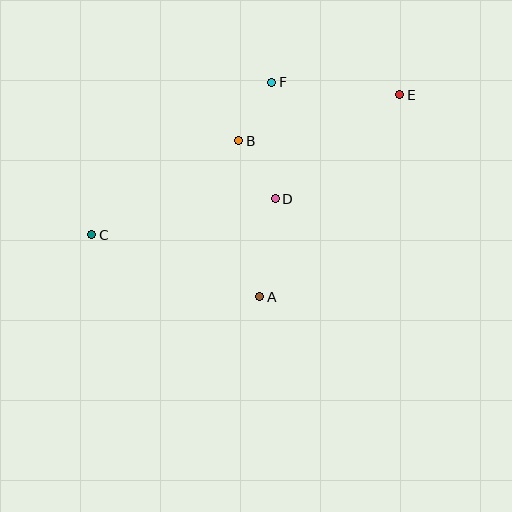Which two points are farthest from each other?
Points C and E are farthest from each other.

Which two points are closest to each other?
Points B and F are closest to each other.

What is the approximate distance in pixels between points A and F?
The distance between A and F is approximately 215 pixels.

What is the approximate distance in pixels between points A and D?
The distance between A and D is approximately 99 pixels.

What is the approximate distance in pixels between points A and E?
The distance between A and E is approximately 245 pixels.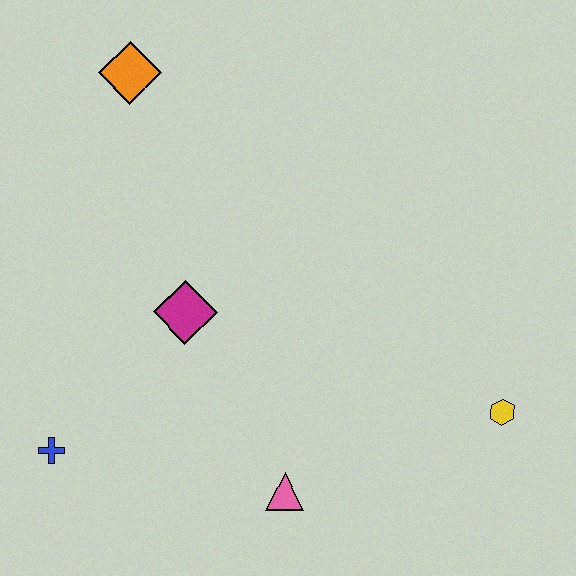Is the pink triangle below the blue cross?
Yes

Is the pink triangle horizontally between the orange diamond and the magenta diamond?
No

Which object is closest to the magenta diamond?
The blue cross is closest to the magenta diamond.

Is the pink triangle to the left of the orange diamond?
No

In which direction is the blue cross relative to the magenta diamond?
The blue cross is below the magenta diamond.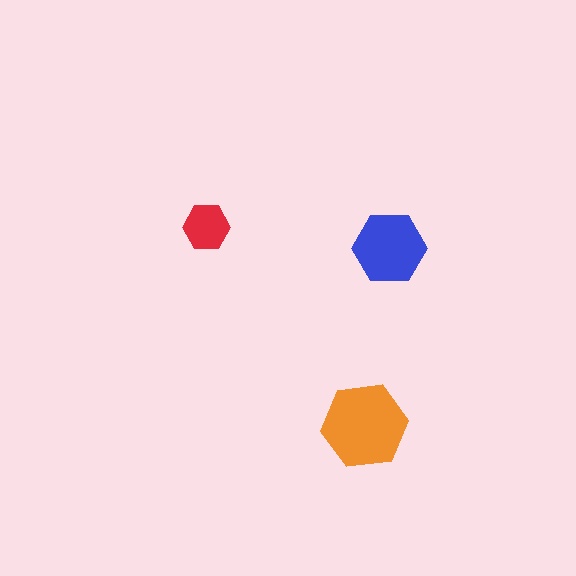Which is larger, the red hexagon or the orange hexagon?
The orange one.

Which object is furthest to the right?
The blue hexagon is rightmost.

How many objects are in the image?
There are 3 objects in the image.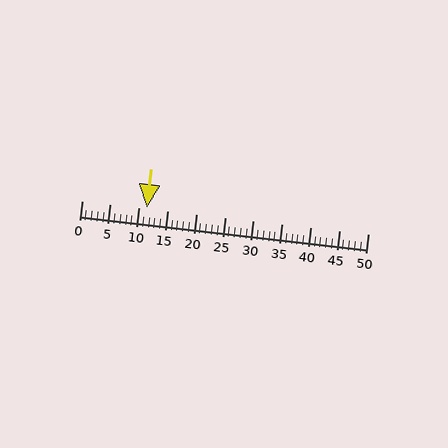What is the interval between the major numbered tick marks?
The major tick marks are spaced 5 units apart.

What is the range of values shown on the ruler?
The ruler shows values from 0 to 50.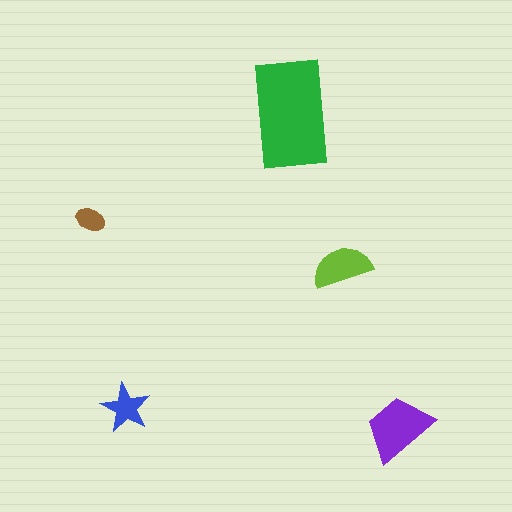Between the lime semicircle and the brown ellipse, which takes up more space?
The lime semicircle.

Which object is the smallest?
The brown ellipse.